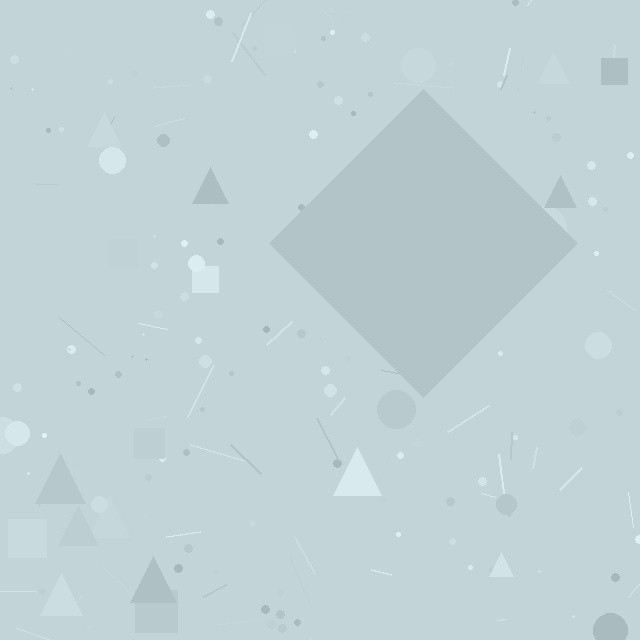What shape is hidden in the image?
A diamond is hidden in the image.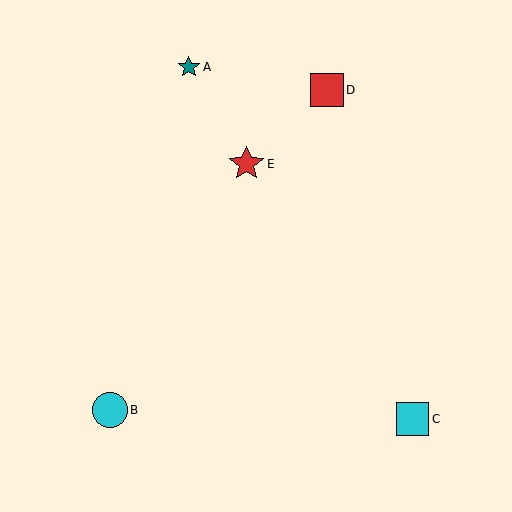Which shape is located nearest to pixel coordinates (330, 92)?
The red square (labeled D) at (327, 90) is nearest to that location.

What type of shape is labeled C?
Shape C is a cyan square.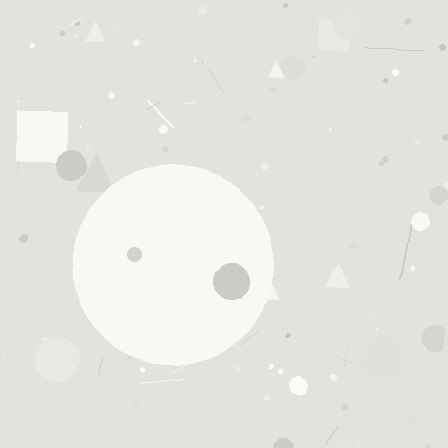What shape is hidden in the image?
A circle is hidden in the image.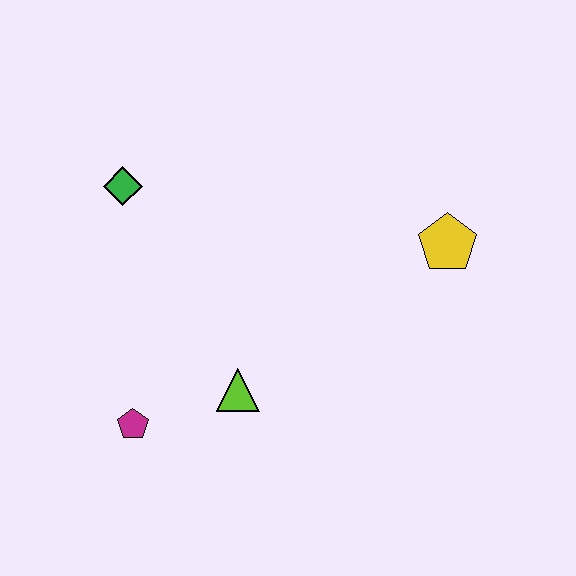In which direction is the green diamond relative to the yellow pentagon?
The green diamond is to the left of the yellow pentagon.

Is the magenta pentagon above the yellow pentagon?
No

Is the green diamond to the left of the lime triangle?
Yes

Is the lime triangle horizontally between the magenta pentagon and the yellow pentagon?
Yes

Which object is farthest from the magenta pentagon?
The yellow pentagon is farthest from the magenta pentagon.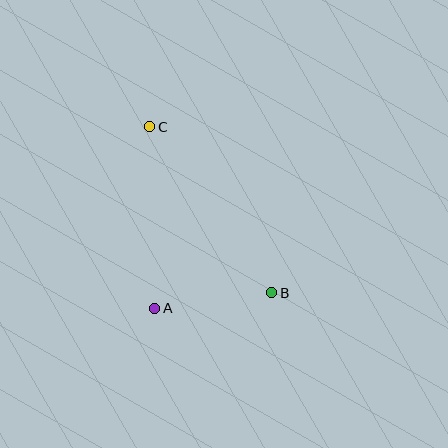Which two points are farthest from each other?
Points B and C are farthest from each other.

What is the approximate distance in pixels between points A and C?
The distance between A and C is approximately 181 pixels.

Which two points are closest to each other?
Points A and B are closest to each other.